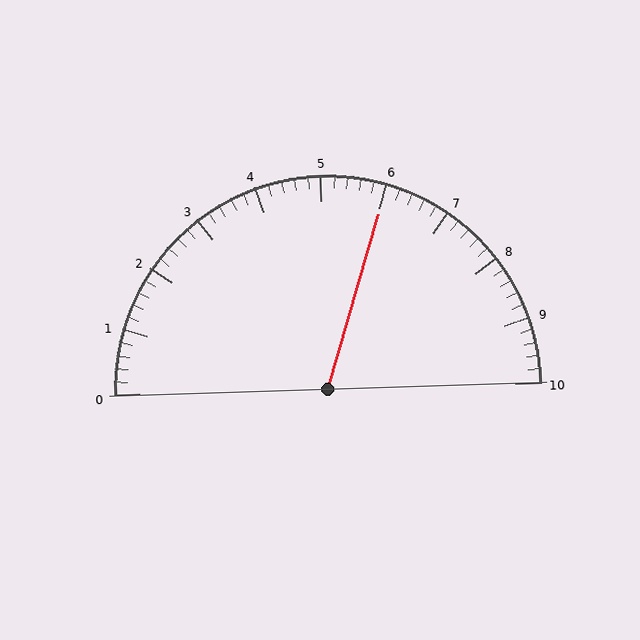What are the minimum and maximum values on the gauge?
The gauge ranges from 0 to 10.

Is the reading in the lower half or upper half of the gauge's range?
The reading is in the upper half of the range (0 to 10).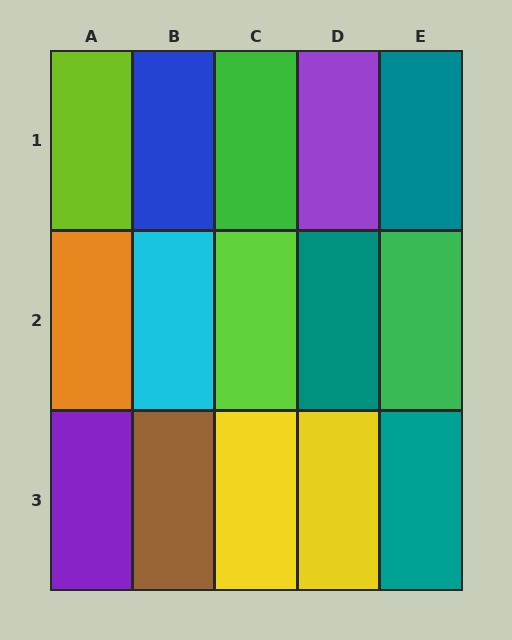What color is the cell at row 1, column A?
Lime.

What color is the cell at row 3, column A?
Purple.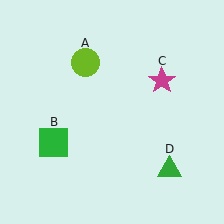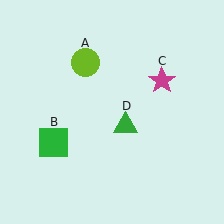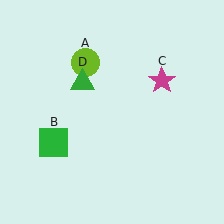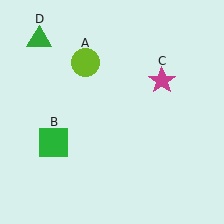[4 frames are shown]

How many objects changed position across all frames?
1 object changed position: green triangle (object D).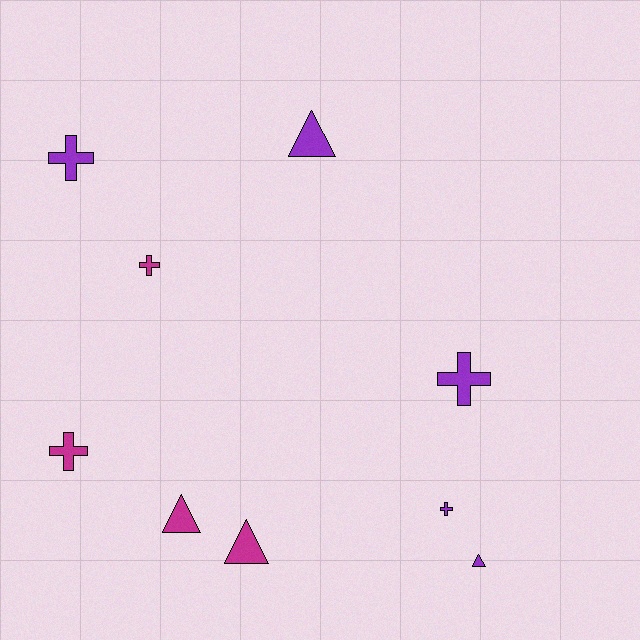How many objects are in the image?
There are 9 objects.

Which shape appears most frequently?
Cross, with 5 objects.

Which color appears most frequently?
Purple, with 5 objects.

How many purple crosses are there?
There are 3 purple crosses.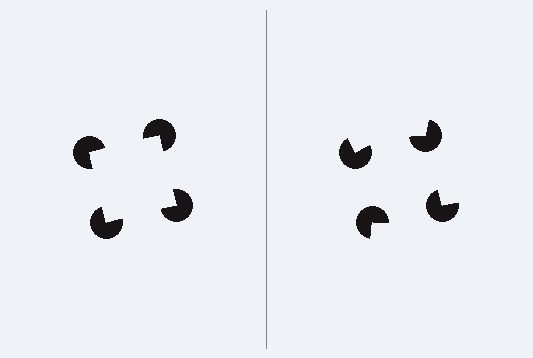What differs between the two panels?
The pac-man discs are positioned identically on both sides; only the wedge orientations differ. On the left they align to a square; on the right they are misaligned.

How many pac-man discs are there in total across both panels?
8 — 4 on each side.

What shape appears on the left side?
An illusory square.